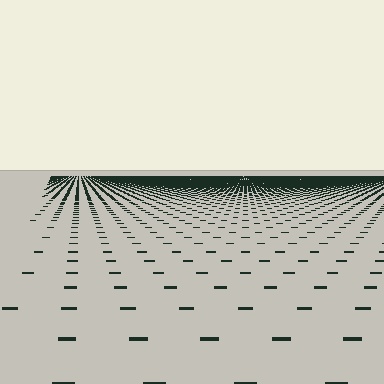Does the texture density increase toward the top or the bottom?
Density increases toward the top.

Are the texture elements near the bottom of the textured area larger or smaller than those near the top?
Larger. Near the bottom, elements are closer to the viewer and appear at a bigger on-screen size.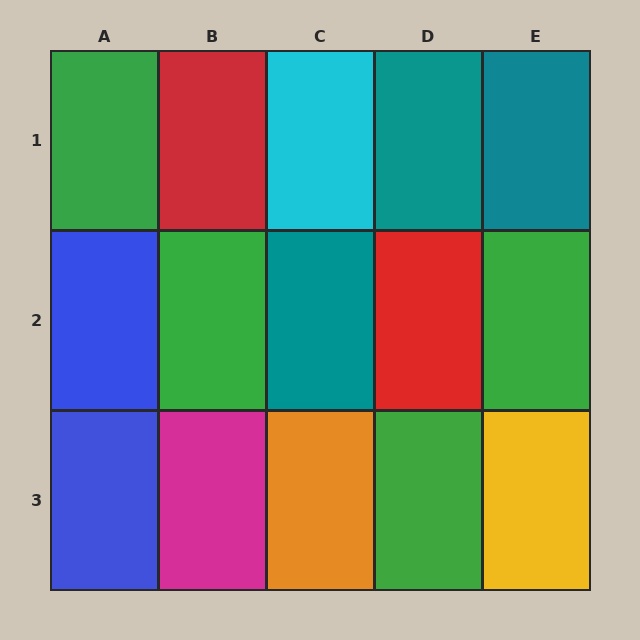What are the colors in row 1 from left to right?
Green, red, cyan, teal, teal.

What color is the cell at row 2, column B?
Green.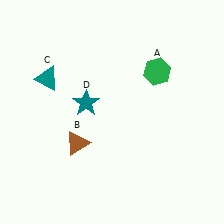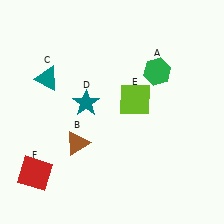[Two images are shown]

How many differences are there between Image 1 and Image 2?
There are 2 differences between the two images.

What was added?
A lime square (E), a red square (F) were added in Image 2.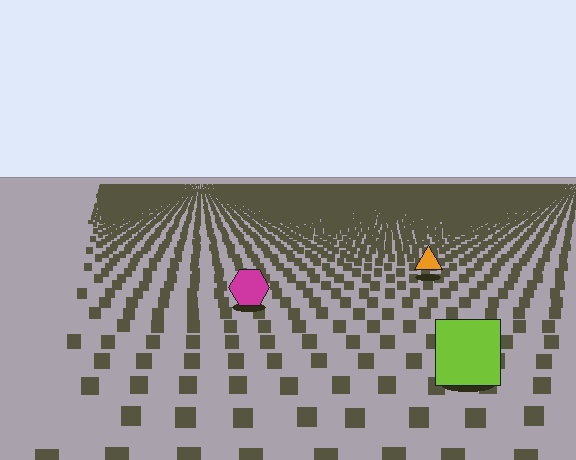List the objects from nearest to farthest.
From nearest to farthest: the lime square, the magenta hexagon, the orange triangle.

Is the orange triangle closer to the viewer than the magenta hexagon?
No. The magenta hexagon is closer — you can tell from the texture gradient: the ground texture is coarser near it.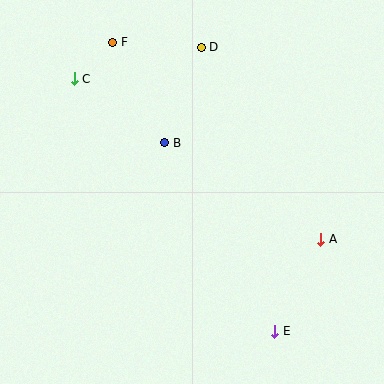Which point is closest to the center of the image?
Point B at (165, 143) is closest to the center.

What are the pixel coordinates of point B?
Point B is at (165, 143).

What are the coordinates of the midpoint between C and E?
The midpoint between C and E is at (175, 205).